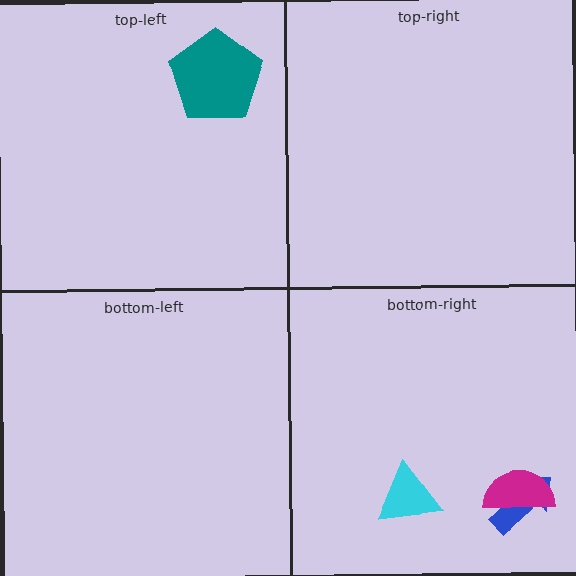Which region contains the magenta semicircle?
The bottom-right region.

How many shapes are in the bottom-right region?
3.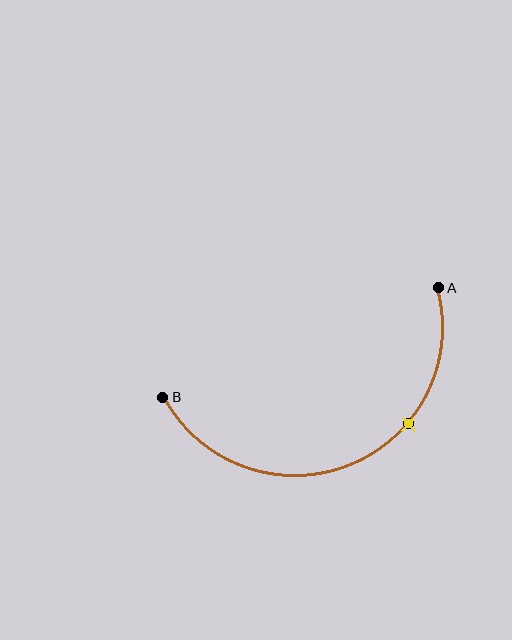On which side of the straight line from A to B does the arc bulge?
The arc bulges below the straight line connecting A and B.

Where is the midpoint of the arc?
The arc midpoint is the point on the curve farthest from the straight line joining A and B. It sits below that line.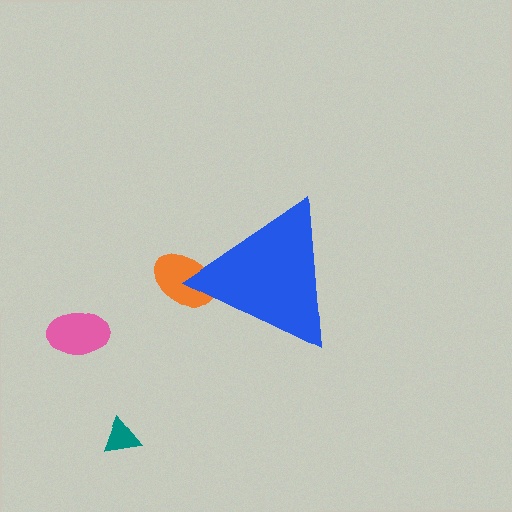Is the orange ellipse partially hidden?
Yes, the orange ellipse is partially hidden behind the blue triangle.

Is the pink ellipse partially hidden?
No, the pink ellipse is fully visible.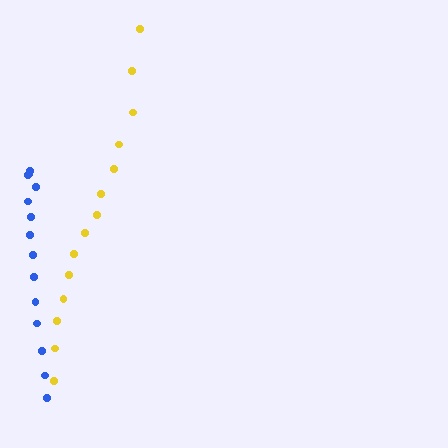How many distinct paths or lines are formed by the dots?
There are 2 distinct paths.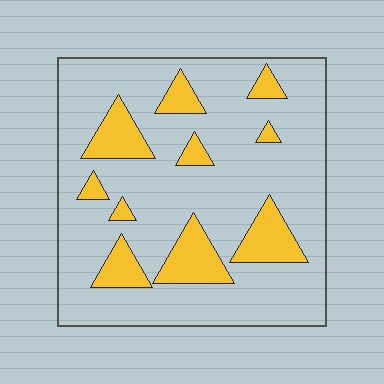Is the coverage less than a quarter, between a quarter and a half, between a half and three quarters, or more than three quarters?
Less than a quarter.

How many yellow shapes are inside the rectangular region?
10.